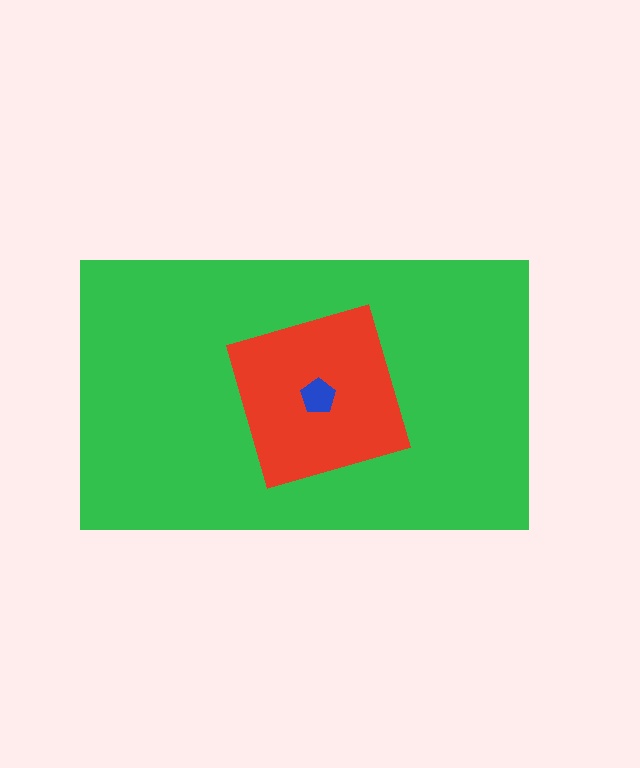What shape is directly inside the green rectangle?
The red square.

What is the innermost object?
The blue pentagon.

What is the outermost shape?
The green rectangle.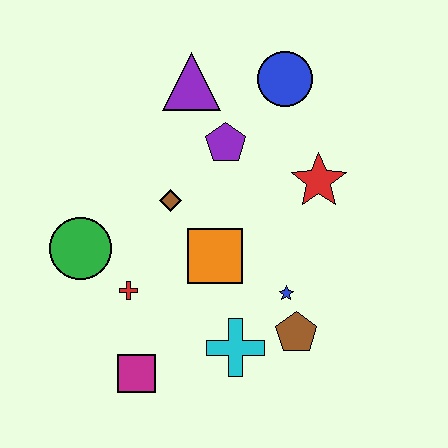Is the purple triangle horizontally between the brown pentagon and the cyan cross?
No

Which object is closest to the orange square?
The brown diamond is closest to the orange square.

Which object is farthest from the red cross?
The blue circle is farthest from the red cross.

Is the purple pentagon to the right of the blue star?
No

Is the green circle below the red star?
Yes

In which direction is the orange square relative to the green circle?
The orange square is to the right of the green circle.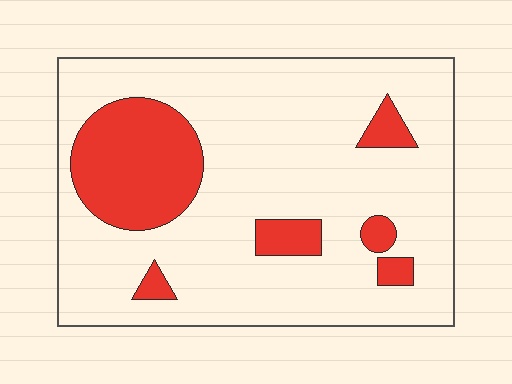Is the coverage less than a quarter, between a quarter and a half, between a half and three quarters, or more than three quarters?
Less than a quarter.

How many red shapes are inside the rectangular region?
6.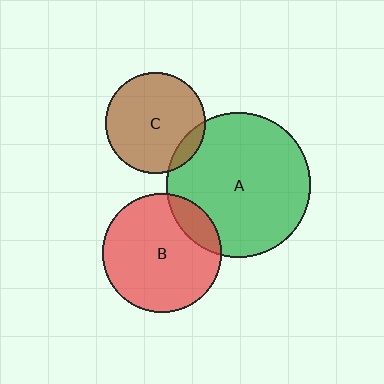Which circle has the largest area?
Circle A (green).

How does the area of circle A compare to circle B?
Approximately 1.5 times.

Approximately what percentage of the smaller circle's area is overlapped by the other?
Approximately 10%.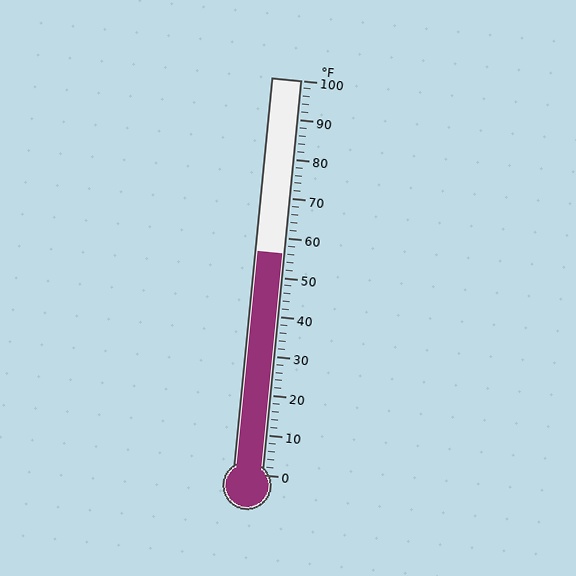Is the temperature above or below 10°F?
The temperature is above 10°F.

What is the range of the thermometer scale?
The thermometer scale ranges from 0°F to 100°F.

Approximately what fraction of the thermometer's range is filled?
The thermometer is filled to approximately 55% of its range.